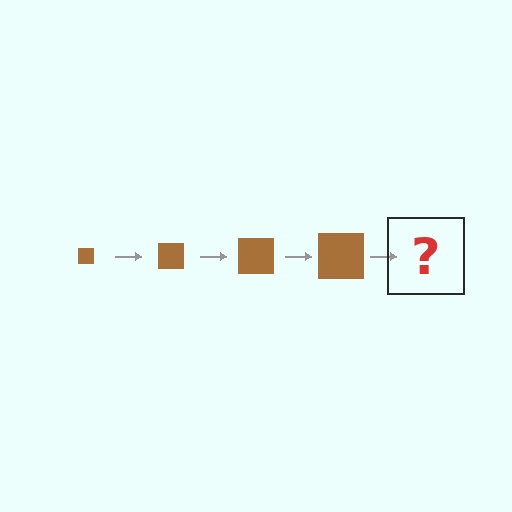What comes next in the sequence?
The next element should be a brown square, larger than the previous one.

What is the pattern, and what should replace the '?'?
The pattern is that the square gets progressively larger each step. The '?' should be a brown square, larger than the previous one.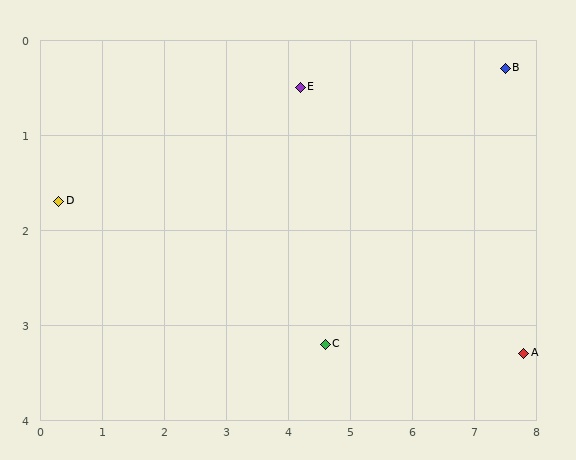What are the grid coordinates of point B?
Point B is at approximately (7.5, 0.3).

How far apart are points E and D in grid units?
Points E and D are about 4.1 grid units apart.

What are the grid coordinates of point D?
Point D is at approximately (0.3, 1.7).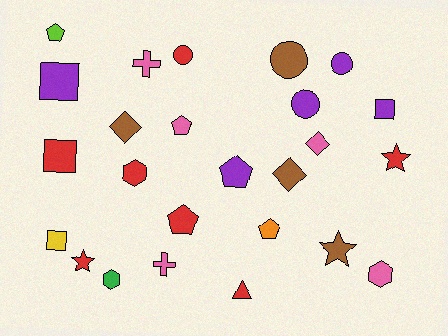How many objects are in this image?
There are 25 objects.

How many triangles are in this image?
There is 1 triangle.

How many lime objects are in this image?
There is 1 lime object.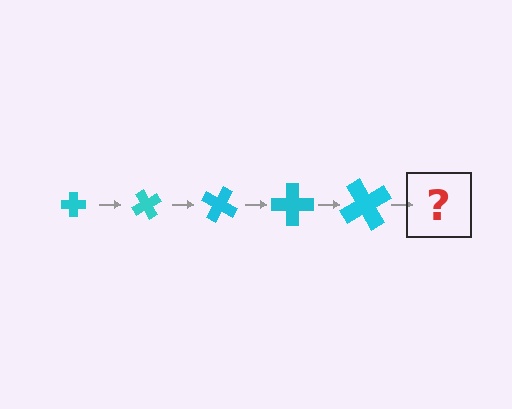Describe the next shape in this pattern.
It should be a cross, larger than the previous one and rotated 300 degrees from the start.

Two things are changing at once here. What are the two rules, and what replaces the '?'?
The two rules are that the cross grows larger each step and it rotates 60 degrees each step. The '?' should be a cross, larger than the previous one and rotated 300 degrees from the start.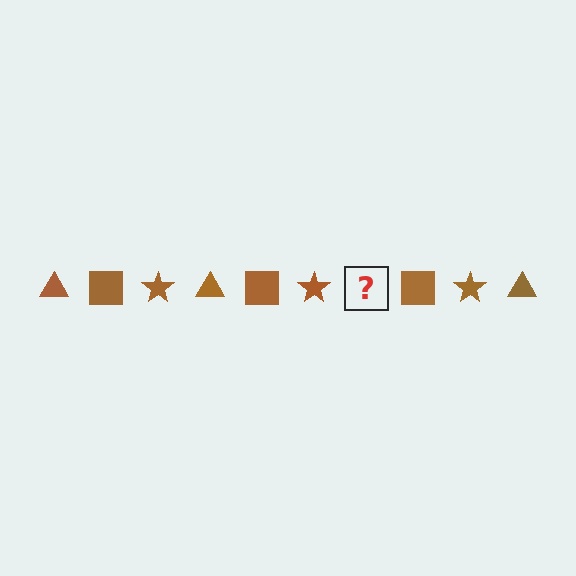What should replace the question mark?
The question mark should be replaced with a brown triangle.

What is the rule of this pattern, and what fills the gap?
The rule is that the pattern cycles through triangle, square, star shapes in brown. The gap should be filled with a brown triangle.